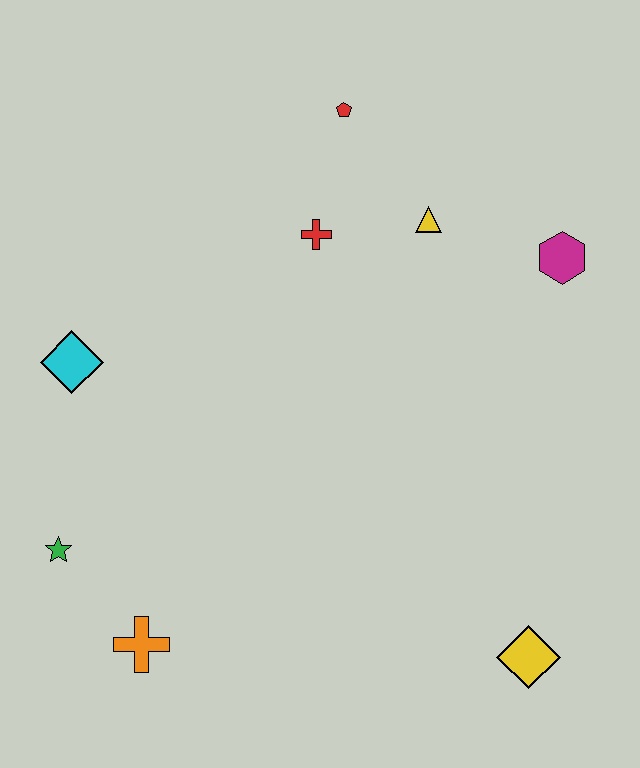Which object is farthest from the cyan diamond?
The yellow diamond is farthest from the cyan diamond.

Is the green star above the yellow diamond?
Yes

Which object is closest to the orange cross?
The green star is closest to the orange cross.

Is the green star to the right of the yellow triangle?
No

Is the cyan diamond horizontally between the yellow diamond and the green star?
Yes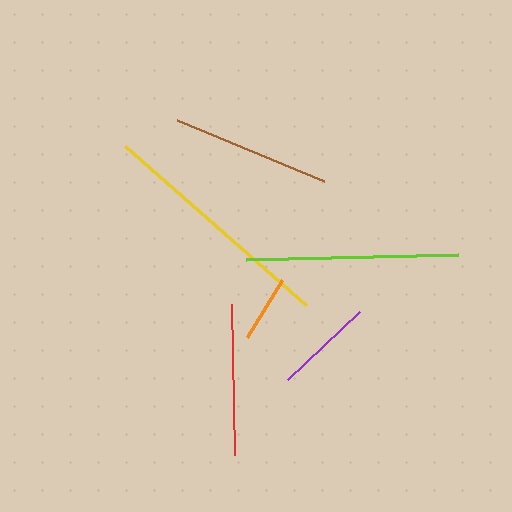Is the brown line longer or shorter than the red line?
The brown line is longer than the red line.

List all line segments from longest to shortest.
From longest to shortest: yellow, lime, brown, red, purple, orange.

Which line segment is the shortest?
The orange line is the shortest at approximately 67 pixels.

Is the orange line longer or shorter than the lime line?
The lime line is longer than the orange line.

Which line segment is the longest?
The yellow line is the longest at approximately 241 pixels.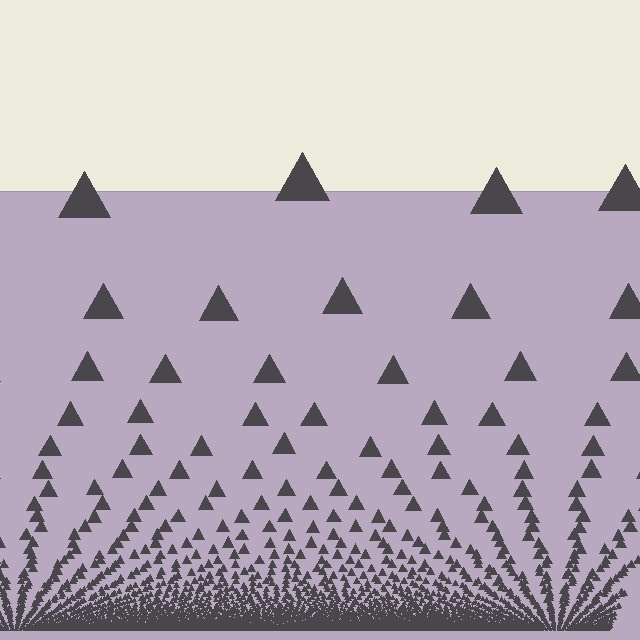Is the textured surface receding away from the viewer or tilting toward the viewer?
The surface appears to tilt toward the viewer. Texture elements get larger and sparser toward the top.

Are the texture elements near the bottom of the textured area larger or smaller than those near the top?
Smaller. The gradient is inverted — elements near the bottom are smaller and denser.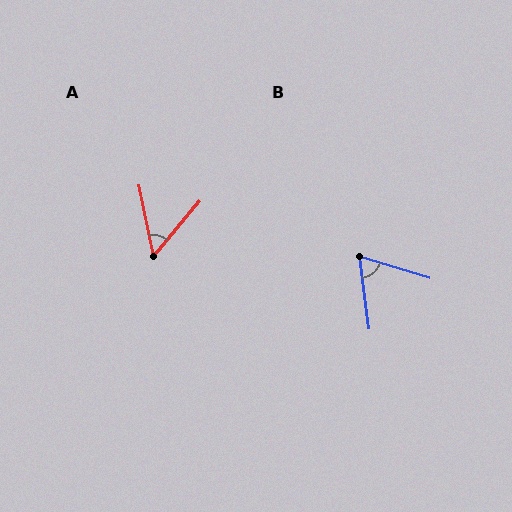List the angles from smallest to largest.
A (51°), B (65°).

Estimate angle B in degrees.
Approximately 65 degrees.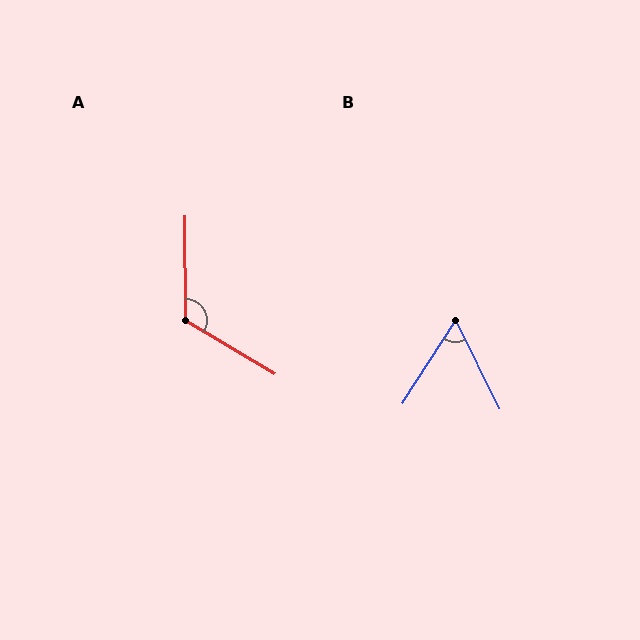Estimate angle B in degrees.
Approximately 58 degrees.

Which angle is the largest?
A, at approximately 121 degrees.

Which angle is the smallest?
B, at approximately 58 degrees.